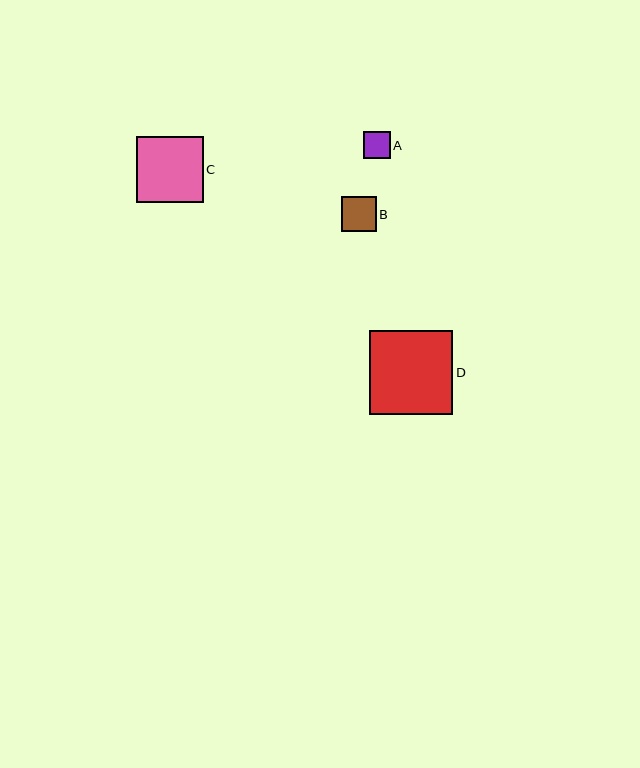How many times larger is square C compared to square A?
Square C is approximately 2.5 times the size of square A.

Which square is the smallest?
Square A is the smallest with a size of approximately 26 pixels.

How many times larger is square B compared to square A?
Square B is approximately 1.3 times the size of square A.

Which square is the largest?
Square D is the largest with a size of approximately 83 pixels.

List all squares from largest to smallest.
From largest to smallest: D, C, B, A.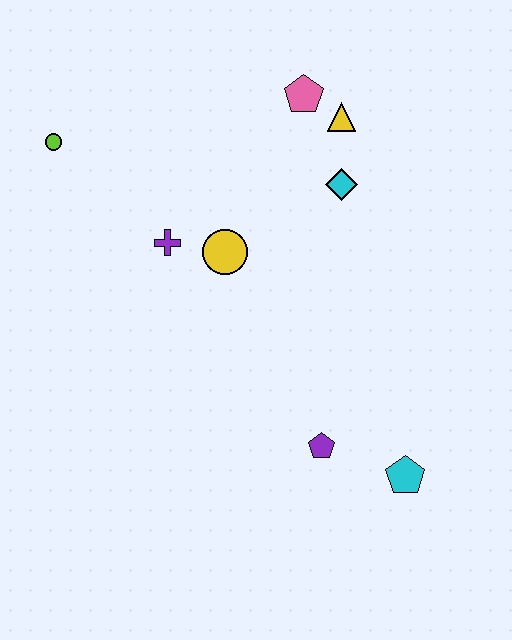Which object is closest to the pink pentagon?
The yellow triangle is closest to the pink pentagon.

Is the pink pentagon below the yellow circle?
No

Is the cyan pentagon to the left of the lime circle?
No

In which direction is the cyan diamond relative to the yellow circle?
The cyan diamond is to the right of the yellow circle.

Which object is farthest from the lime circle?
The cyan pentagon is farthest from the lime circle.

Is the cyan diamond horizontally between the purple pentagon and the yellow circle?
No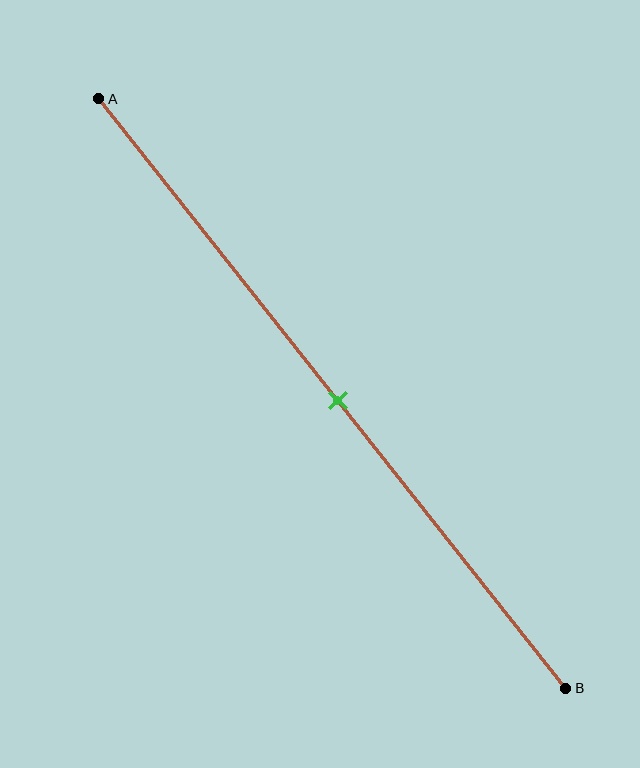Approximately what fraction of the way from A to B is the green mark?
The green mark is approximately 50% of the way from A to B.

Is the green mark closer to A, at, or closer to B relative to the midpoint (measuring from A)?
The green mark is approximately at the midpoint of segment AB.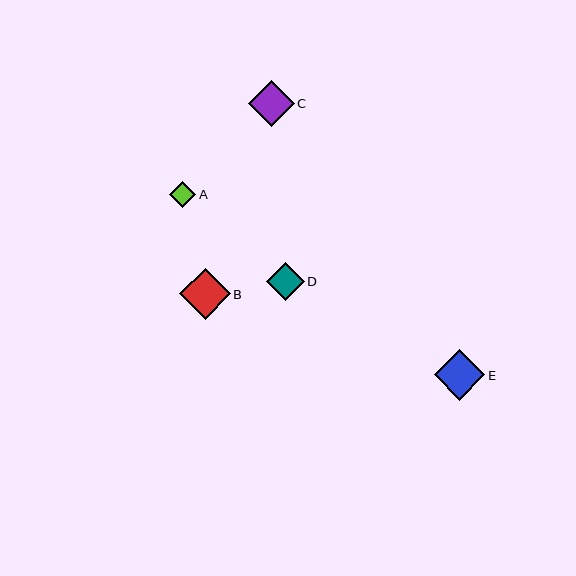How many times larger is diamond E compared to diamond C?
Diamond E is approximately 1.1 times the size of diamond C.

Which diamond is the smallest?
Diamond A is the smallest with a size of approximately 26 pixels.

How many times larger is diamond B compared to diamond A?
Diamond B is approximately 1.9 times the size of diamond A.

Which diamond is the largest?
Diamond E is the largest with a size of approximately 51 pixels.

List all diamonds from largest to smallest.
From largest to smallest: E, B, C, D, A.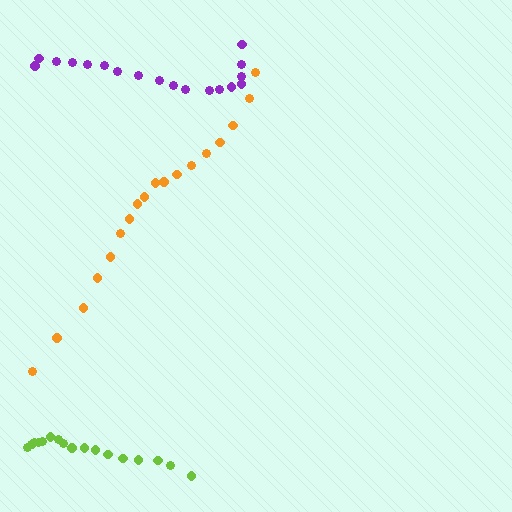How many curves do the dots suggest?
There are 3 distinct paths.